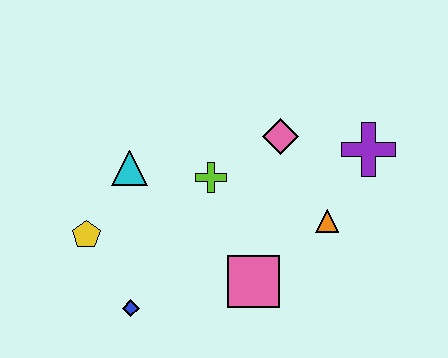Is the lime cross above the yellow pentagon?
Yes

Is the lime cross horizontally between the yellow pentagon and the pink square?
Yes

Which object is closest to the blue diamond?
The yellow pentagon is closest to the blue diamond.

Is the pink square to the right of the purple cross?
No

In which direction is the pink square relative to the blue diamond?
The pink square is to the right of the blue diamond.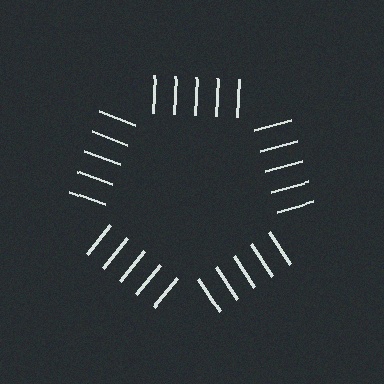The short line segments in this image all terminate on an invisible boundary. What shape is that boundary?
An illusory pentagon — the line segments terminate on its edges but no continuous stroke is drawn.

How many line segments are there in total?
25 — 5 along each of the 5 edges.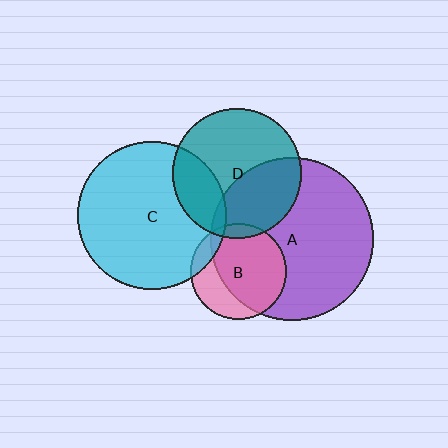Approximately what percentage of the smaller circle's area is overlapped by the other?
Approximately 70%.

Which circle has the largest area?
Circle A (purple).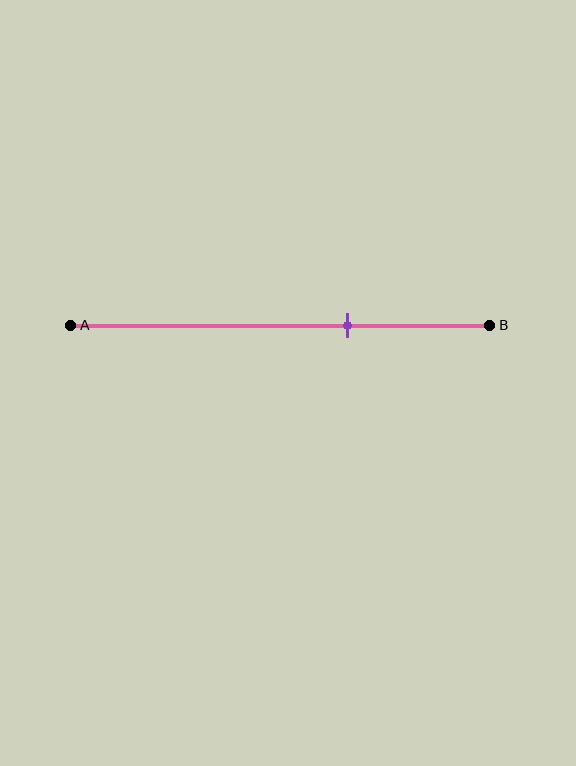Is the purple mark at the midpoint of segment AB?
No, the mark is at about 65% from A, not at the 50% midpoint.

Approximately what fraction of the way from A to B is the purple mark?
The purple mark is approximately 65% of the way from A to B.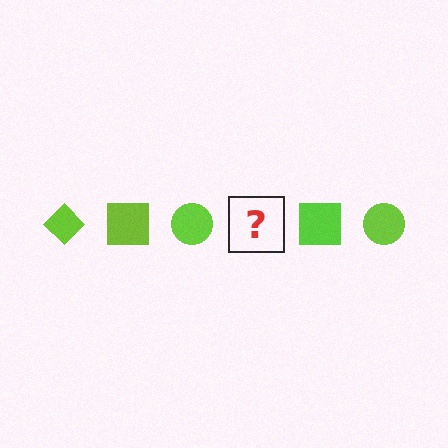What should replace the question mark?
The question mark should be replaced with a lime diamond.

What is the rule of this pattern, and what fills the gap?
The rule is that the pattern cycles through diamond, square, circle shapes in lime. The gap should be filled with a lime diamond.